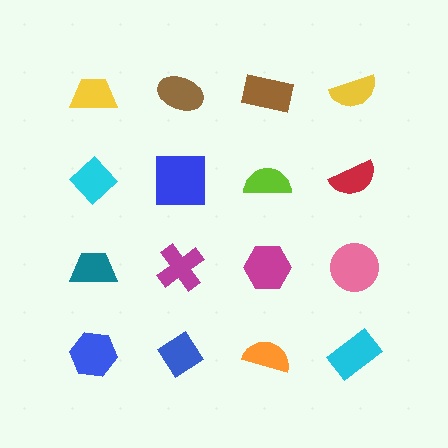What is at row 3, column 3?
A magenta hexagon.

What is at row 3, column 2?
A magenta cross.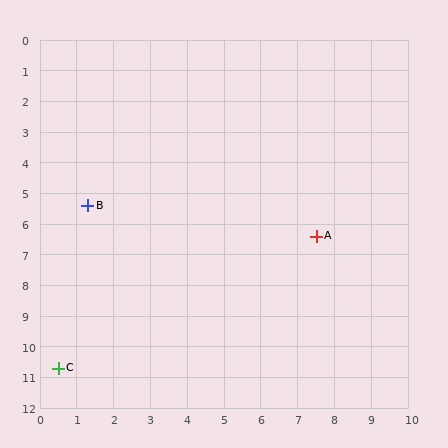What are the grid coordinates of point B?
Point B is at approximately (1.3, 5.4).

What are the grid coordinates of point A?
Point A is at approximately (7.5, 6.4).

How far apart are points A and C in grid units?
Points A and C are about 8.2 grid units apart.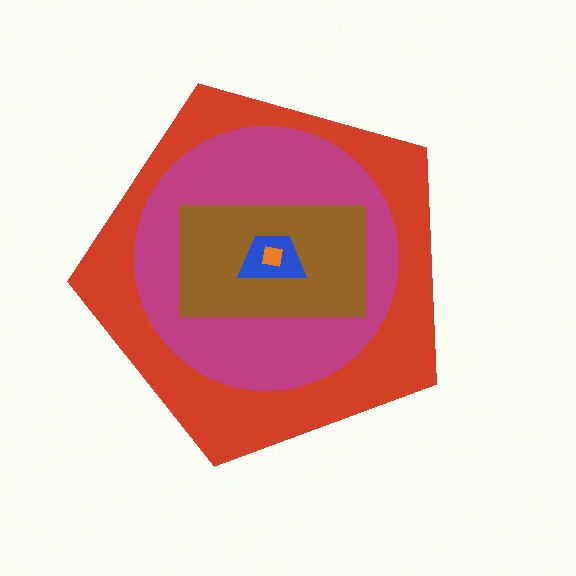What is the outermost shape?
The red pentagon.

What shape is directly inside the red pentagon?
The magenta circle.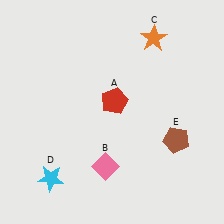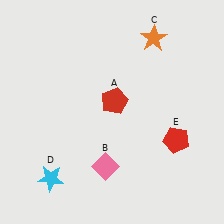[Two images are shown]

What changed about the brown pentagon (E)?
In Image 1, E is brown. In Image 2, it changed to red.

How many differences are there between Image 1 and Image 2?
There is 1 difference between the two images.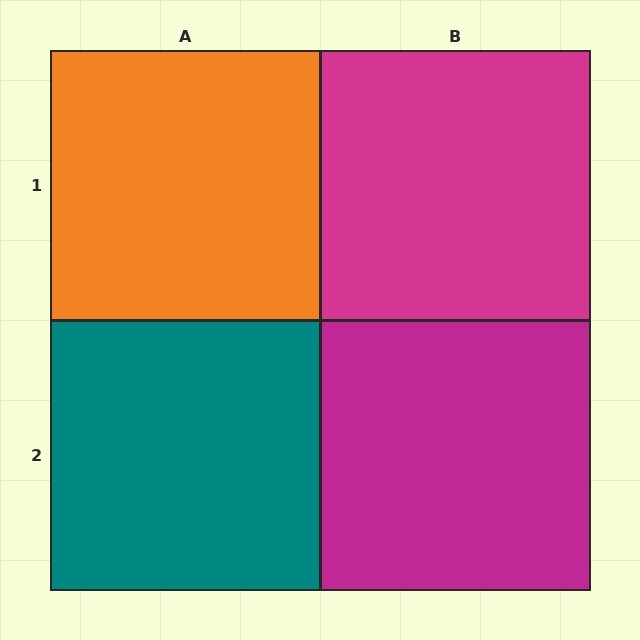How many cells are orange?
1 cell is orange.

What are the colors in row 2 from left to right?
Teal, magenta.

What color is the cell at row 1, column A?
Orange.